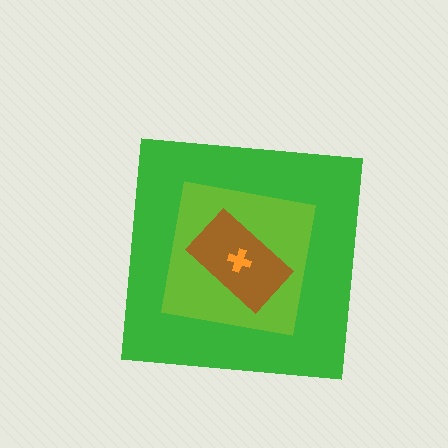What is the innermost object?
The orange cross.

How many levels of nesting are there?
4.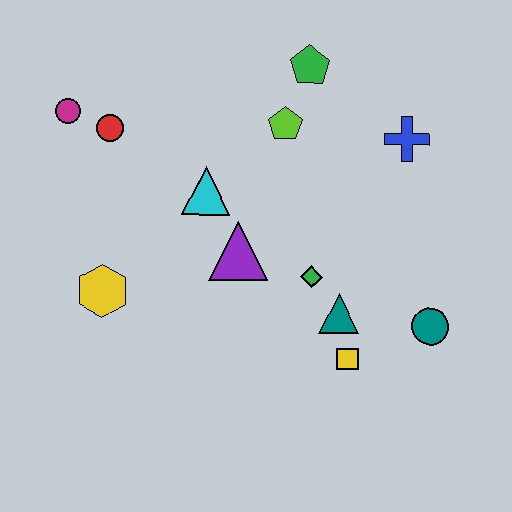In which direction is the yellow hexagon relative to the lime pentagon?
The yellow hexagon is to the left of the lime pentagon.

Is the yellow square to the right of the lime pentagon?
Yes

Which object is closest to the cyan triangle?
The purple triangle is closest to the cyan triangle.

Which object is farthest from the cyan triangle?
The teal circle is farthest from the cyan triangle.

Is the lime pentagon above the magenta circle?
No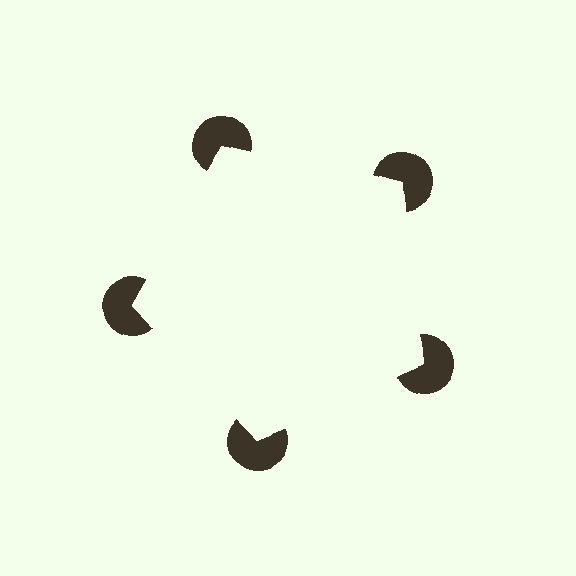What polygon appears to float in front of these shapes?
An illusory pentagon — its edges are inferred from the aligned wedge cuts in the pac-man discs, not physically drawn.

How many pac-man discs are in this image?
There are 5 — one at each vertex of the illusory pentagon.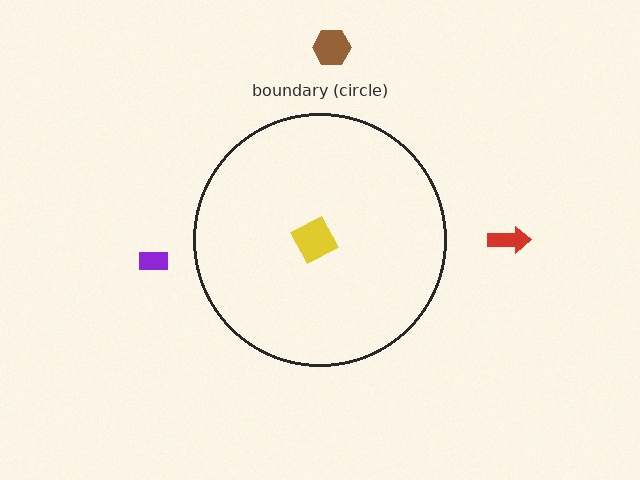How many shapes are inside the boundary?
1 inside, 3 outside.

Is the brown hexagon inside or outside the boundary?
Outside.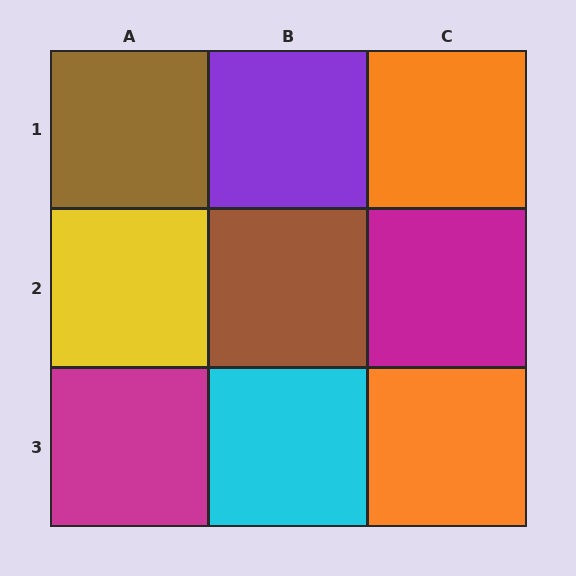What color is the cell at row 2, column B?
Brown.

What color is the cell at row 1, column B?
Purple.